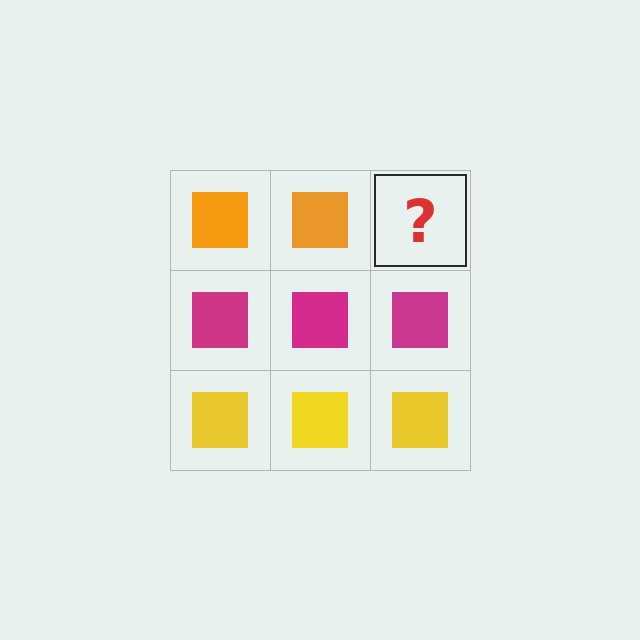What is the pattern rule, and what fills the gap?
The rule is that each row has a consistent color. The gap should be filled with an orange square.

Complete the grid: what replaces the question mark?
The question mark should be replaced with an orange square.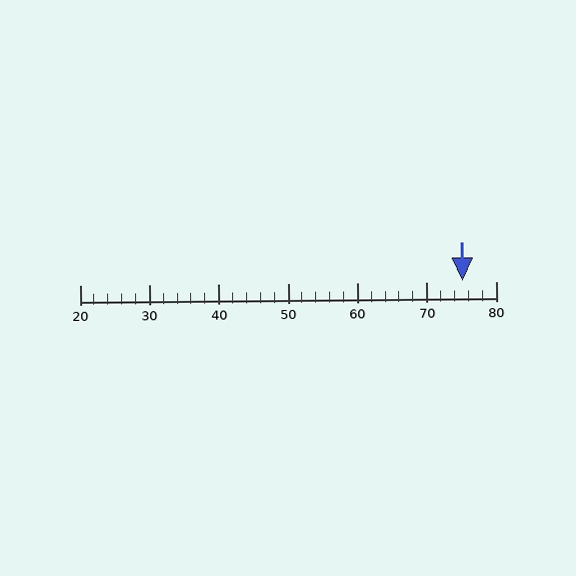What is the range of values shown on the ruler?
The ruler shows values from 20 to 80.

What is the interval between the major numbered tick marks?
The major tick marks are spaced 10 units apart.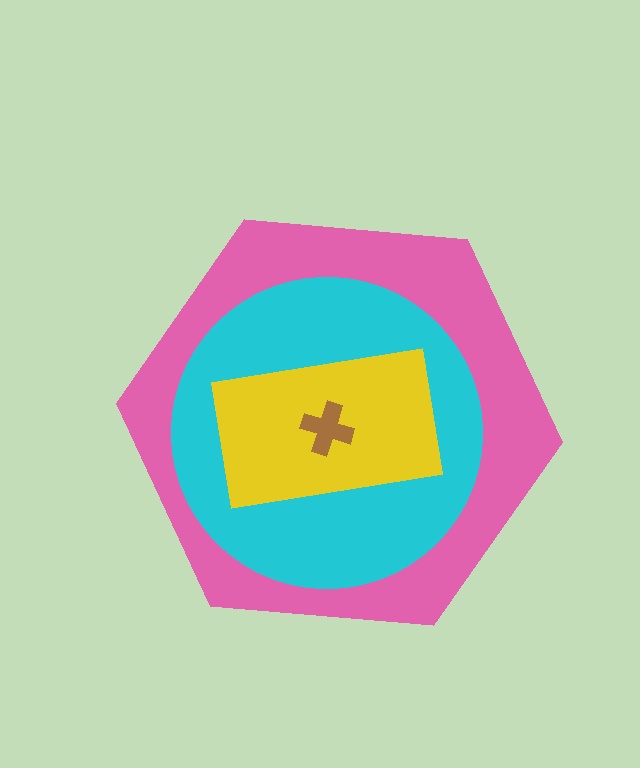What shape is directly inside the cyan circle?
The yellow rectangle.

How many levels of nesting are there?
4.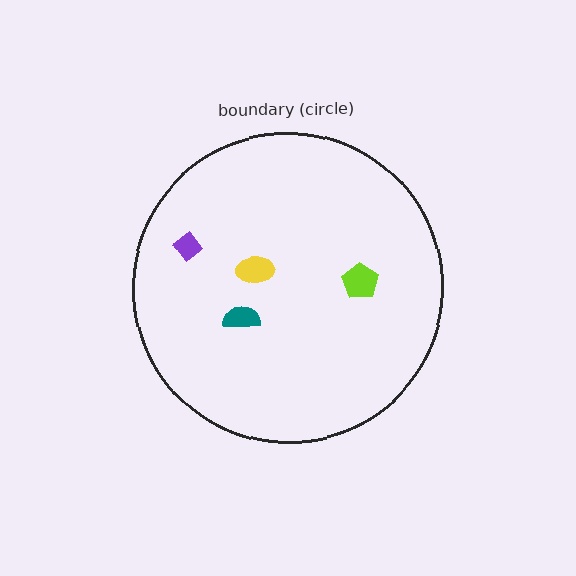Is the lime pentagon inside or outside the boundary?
Inside.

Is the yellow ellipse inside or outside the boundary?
Inside.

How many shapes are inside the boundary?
4 inside, 0 outside.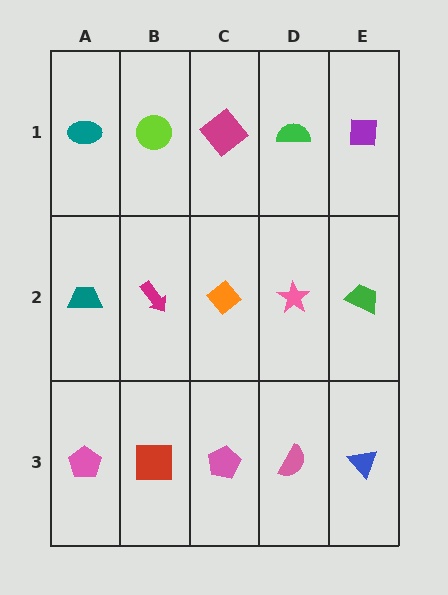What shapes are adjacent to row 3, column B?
A magenta arrow (row 2, column B), a pink pentagon (row 3, column A), a pink pentagon (row 3, column C).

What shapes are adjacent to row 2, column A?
A teal ellipse (row 1, column A), a pink pentagon (row 3, column A), a magenta arrow (row 2, column B).